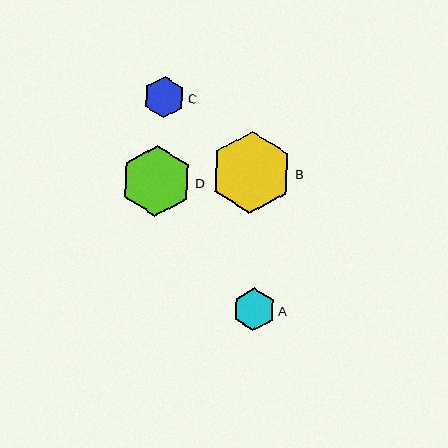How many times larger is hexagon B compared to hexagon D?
Hexagon B is approximately 1.1 times the size of hexagon D.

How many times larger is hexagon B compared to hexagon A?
Hexagon B is approximately 1.9 times the size of hexagon A.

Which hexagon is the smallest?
Hexagon C is the smallest with a size of approximately 42 pixels.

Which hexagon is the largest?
Hexagon B is the largest with a size of approximately 82 pixels.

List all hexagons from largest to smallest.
From largest to smallest: B, D, A, C.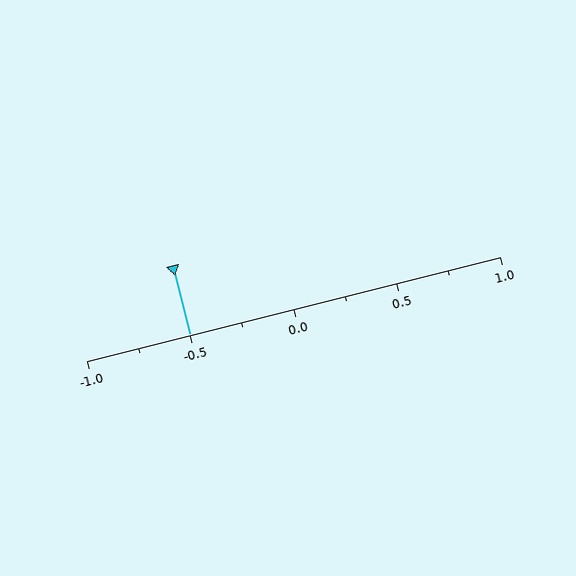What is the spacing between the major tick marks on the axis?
The major ticks are spaced 0.5 apart.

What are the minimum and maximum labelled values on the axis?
The axis runs from -1.0 to 1.0.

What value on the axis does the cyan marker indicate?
The marker indicates approximately -0.5.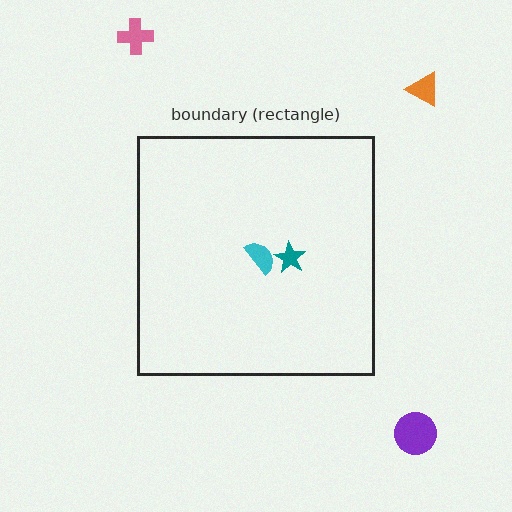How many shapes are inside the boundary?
2 inside, 3 outside.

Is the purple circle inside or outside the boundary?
Outside.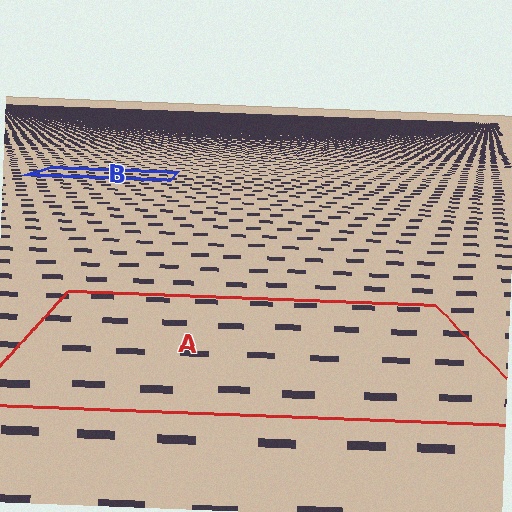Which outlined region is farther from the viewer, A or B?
Region B is farther from the viewer — the texture elements inside it appear smaller and more densely packed.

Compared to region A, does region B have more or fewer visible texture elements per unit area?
Region B has more texture elements per unit area — they are packed more densely because it is farther away.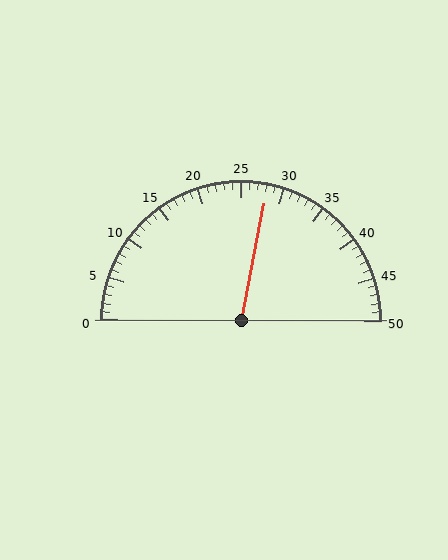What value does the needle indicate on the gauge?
The needle indicates approximately 28.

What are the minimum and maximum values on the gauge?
The gauge ranges from 0 to 50.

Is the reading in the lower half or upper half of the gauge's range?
The reading is in the upper half of the range (0 to 50).